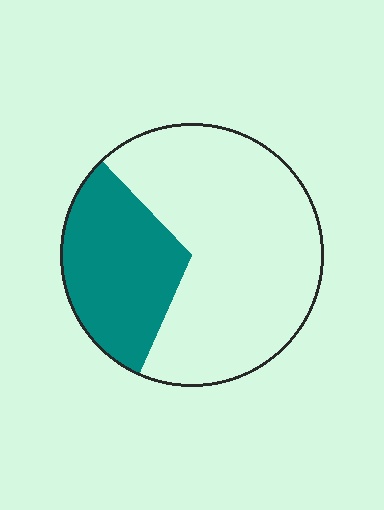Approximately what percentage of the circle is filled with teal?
Approximately 30%.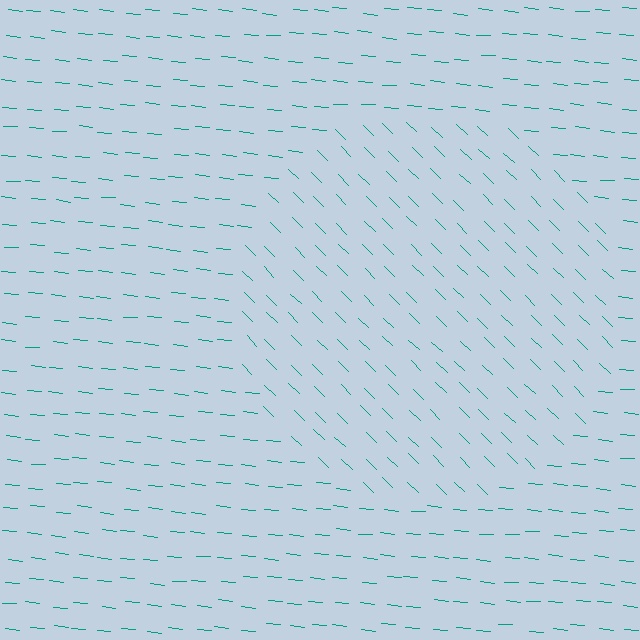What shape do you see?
I see a circle.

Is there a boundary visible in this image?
Yes, there is a texture boundary formed by a change in line orientation.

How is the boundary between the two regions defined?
The boundary is defined purely by a change in line orientation (approximately 39 degrees difference). All lines are the same color and thickness.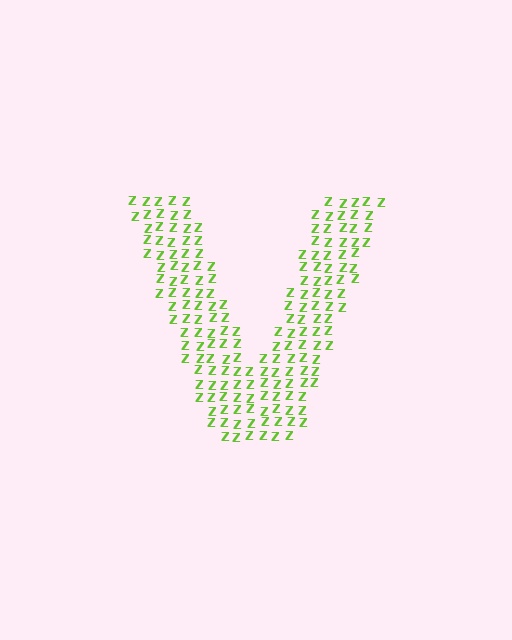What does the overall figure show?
The overall figure shows the letter V.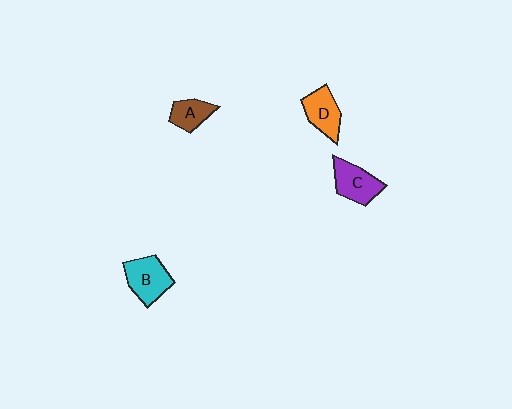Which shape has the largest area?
Shape B (cyan).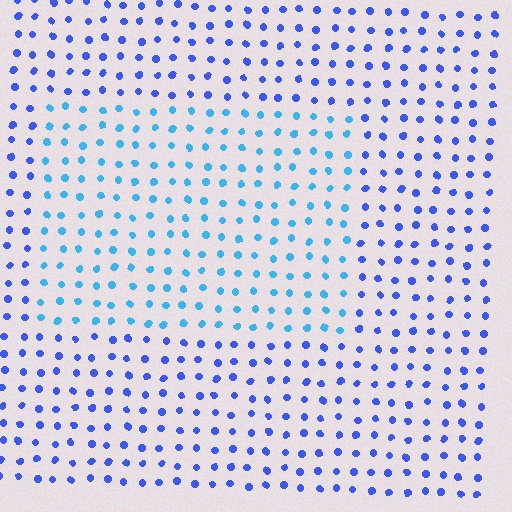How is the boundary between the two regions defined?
The boundary is defined purely by a slight shift in hue (about 33 degrees). Spacing, size, and orientation are identical on both sides.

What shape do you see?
I see a rectangle.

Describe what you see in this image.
The image is filled with small blue elements in a uniform arrangement. A rectangle-shaped region is visible where the elements are tinted to a slightly different hue, forming a subtle color boundary.